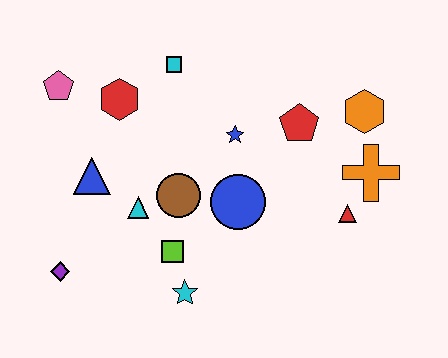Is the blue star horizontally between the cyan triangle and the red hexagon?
No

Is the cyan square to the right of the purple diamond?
Yes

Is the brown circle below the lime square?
No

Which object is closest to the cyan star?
The lime square is closest to the cyan star.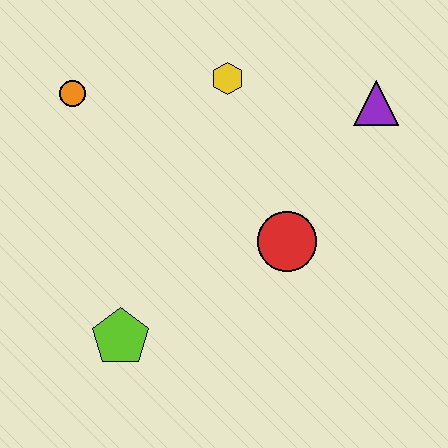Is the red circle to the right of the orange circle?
Yes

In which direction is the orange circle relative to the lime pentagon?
The orange circle is above the lime pentagon.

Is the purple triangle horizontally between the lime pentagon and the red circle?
No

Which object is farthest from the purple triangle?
The lime pentagon is farthest from the purple triangle.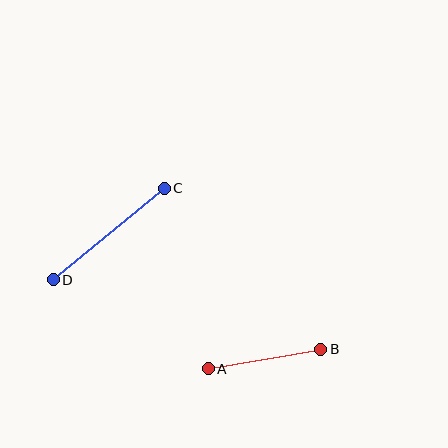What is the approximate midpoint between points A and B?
The midpoint is at approximately (265, 359) pixels.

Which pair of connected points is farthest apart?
Points C and D are farthest apart.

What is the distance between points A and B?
The distance is approximately 114 pixels.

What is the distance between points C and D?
The distance is approximately 144 pixels.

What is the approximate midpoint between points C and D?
The midpoint is at approximately (109, 234) pixels.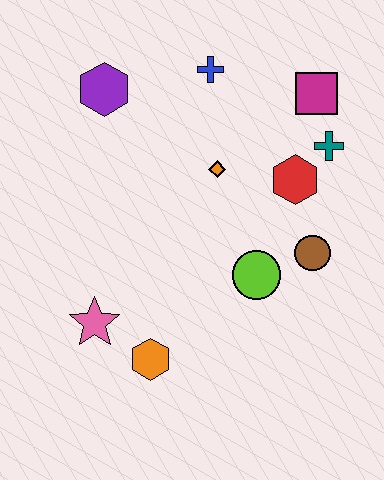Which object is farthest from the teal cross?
The pink star is farthest from the teal cross.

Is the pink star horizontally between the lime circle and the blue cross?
No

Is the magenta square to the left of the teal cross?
Yes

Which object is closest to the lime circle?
The brown circle is closest to the lime circle.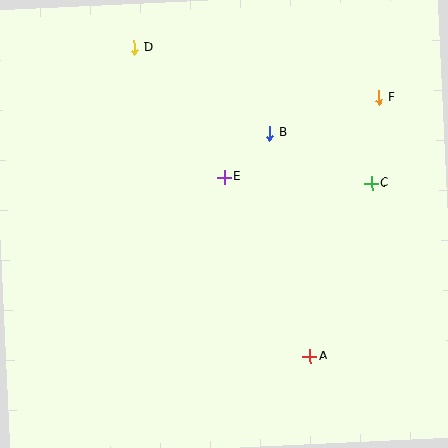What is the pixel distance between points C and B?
The distance between C and B is 114 pixels.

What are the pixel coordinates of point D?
Point D is at (134, 48).